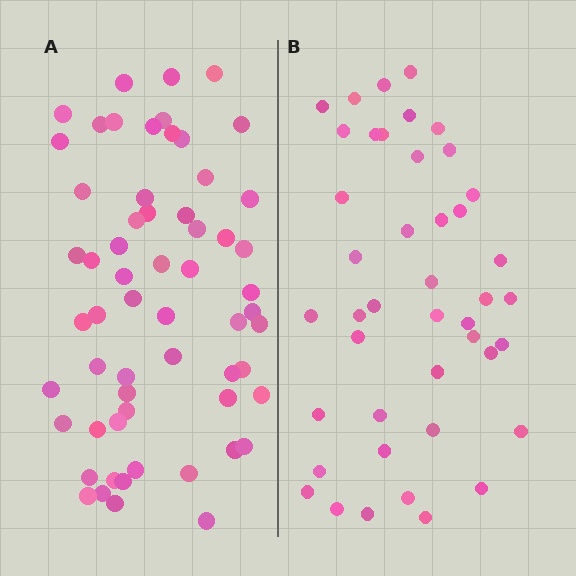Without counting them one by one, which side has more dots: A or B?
Region A (the left region) has more dots.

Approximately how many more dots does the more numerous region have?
Region A has approximately 15 more dots than region B.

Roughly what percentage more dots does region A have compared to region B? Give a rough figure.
About 40% more.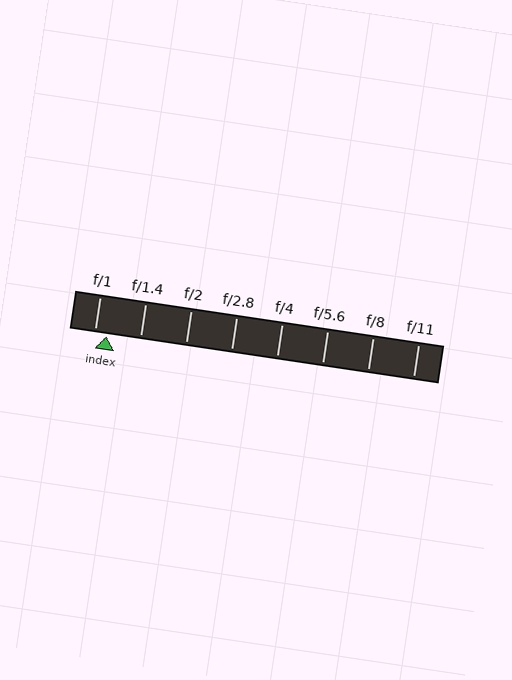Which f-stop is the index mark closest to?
The index mark is closest to f/1.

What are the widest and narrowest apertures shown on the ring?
The widest aperture shown is f/1 and the narrowest is f/11.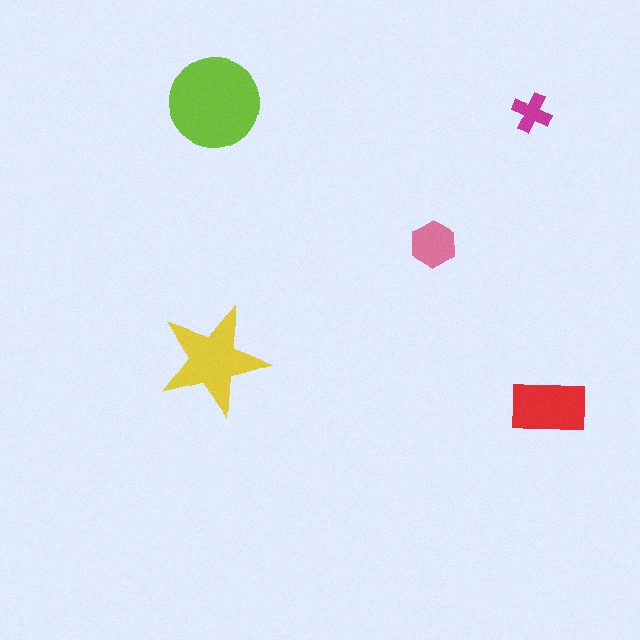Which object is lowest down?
The red rectangle is bottommost.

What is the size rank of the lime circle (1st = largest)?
1st.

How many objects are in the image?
There are 5 objects in the image.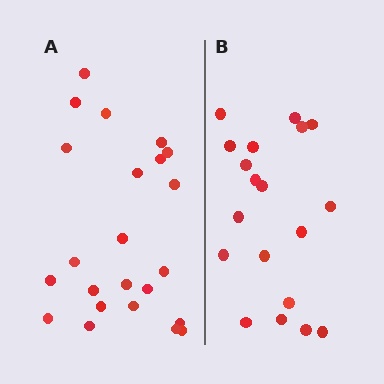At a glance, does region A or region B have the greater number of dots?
Region A (the left region) has more dots.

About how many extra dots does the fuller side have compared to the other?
Region A has about 4 more dots than region B.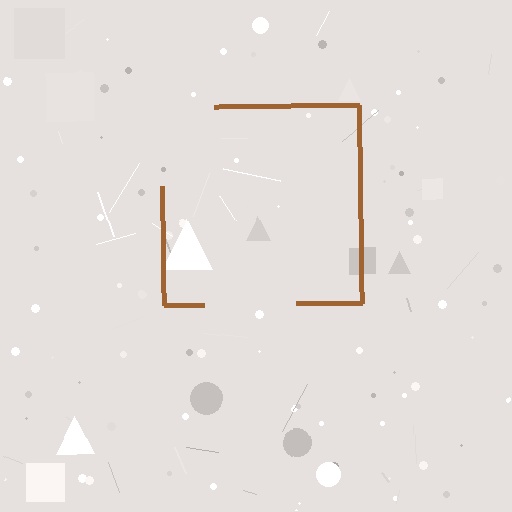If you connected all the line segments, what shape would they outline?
They would outline a square.